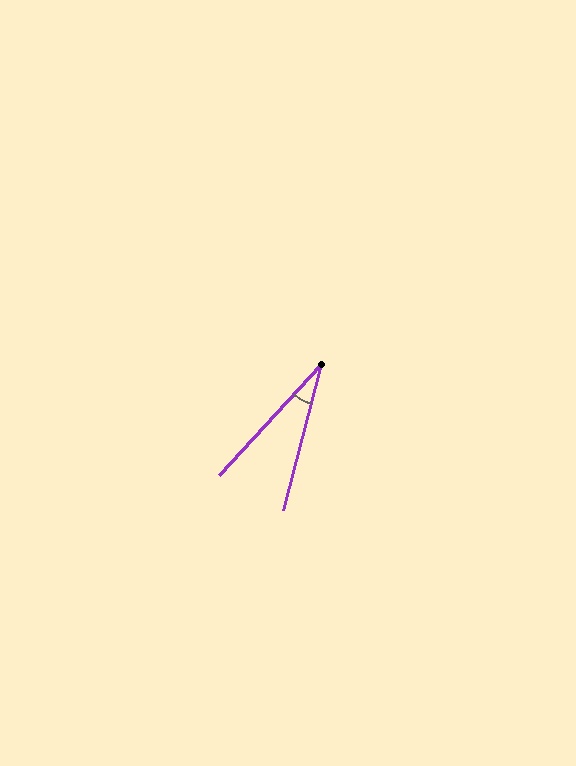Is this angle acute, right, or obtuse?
It is acute.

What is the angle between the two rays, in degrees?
Approximately 28 degrees.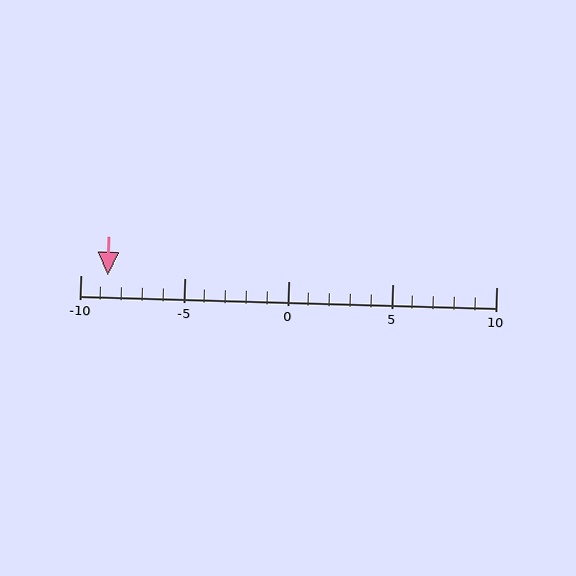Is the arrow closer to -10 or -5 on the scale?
The arrow is closer to -10.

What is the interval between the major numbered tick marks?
The major tick marks are spaced 5 units apart.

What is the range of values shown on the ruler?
The ruler shows values from -10 to 10.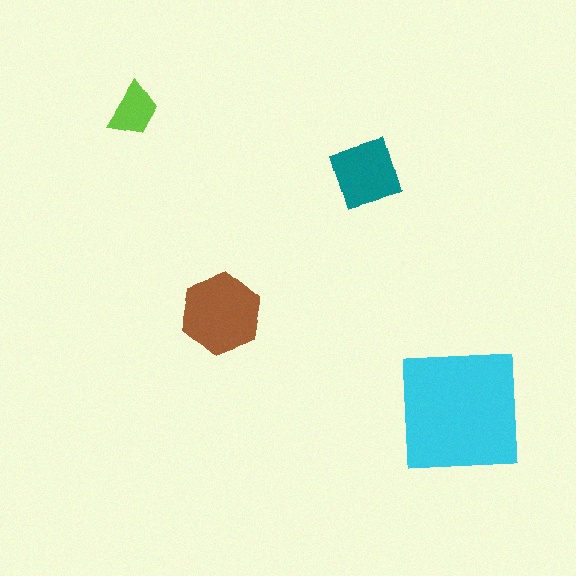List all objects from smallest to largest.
The lime trapezoid, the teal diamond, the brown hexagon, the cyan square.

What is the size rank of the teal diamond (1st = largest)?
3rd.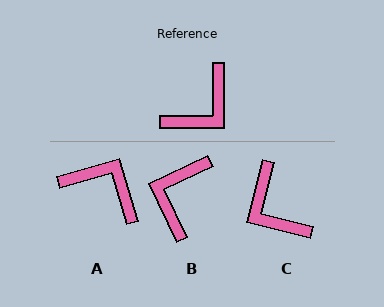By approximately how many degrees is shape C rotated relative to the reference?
Approximately 104 degrees clockwise.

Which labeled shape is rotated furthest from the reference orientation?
B, about 155 degrees away.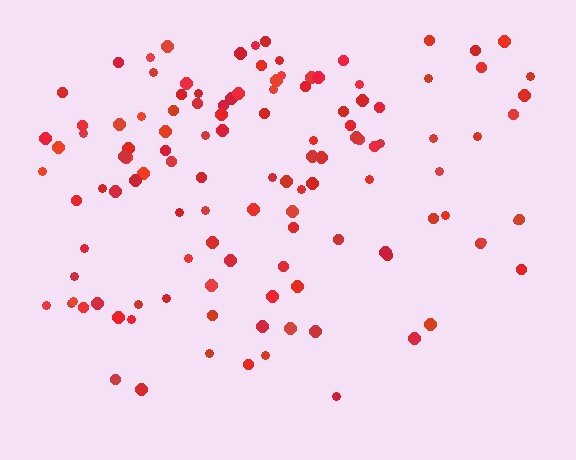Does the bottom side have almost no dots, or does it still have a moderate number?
Still a moderate number, just noticeably fewer than the top.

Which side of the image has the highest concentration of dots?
The top.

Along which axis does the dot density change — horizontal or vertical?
Vertical.